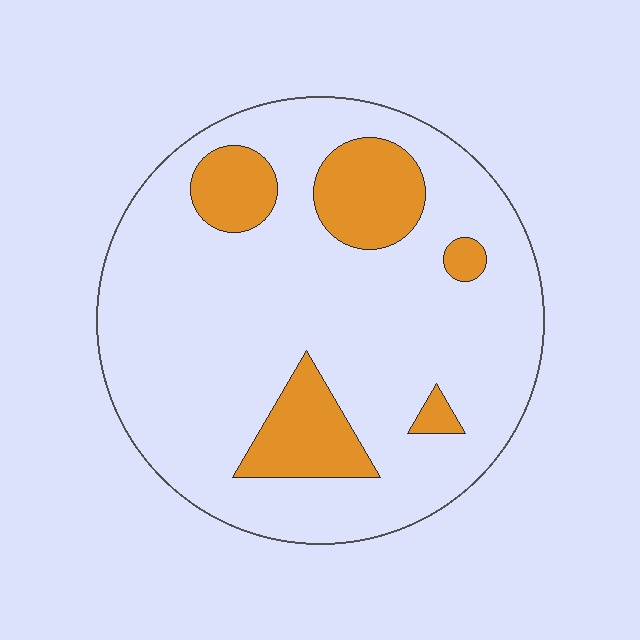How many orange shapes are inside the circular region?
5.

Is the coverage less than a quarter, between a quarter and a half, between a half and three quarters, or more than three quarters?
Less than a quarter.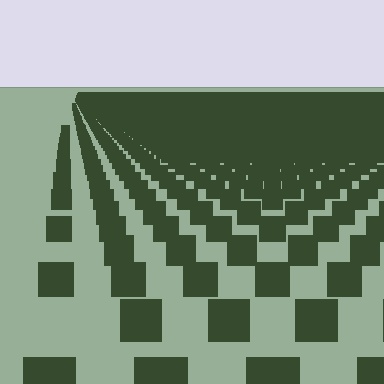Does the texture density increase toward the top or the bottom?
Density increases toward the top.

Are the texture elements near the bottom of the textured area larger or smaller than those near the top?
Larger. Near the bottom, elements are closer to the viewer and appear at a bigger on-screen size.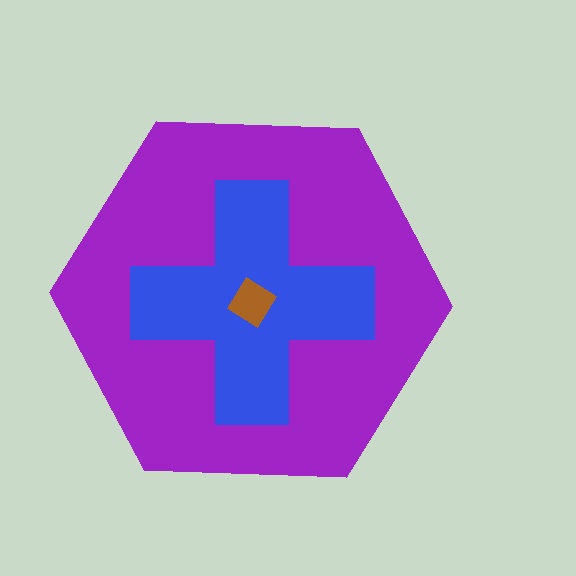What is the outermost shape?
The purple hexagon.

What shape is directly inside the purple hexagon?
The blue cross.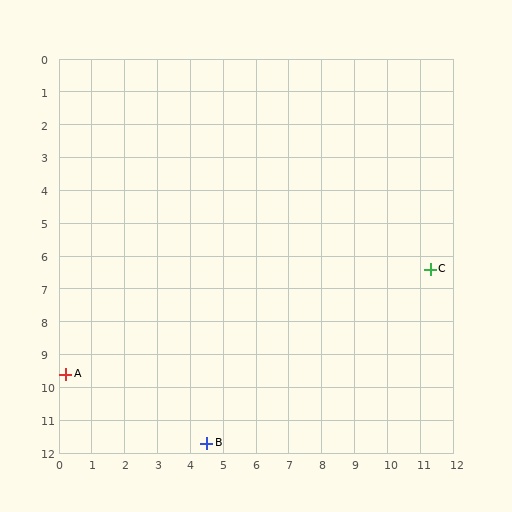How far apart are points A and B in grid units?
Points A and B are about 4.8 grid units apart.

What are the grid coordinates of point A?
Point A is at approximately (0.2, 9.6).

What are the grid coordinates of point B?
Point B is at approximately (4.5, 11.7).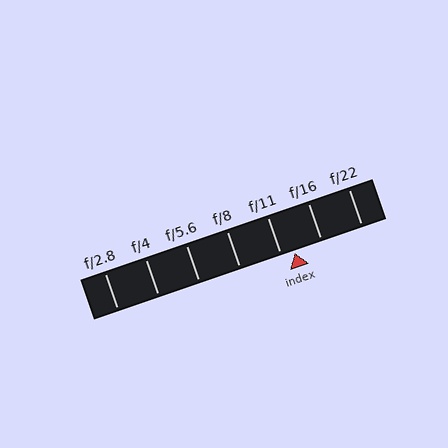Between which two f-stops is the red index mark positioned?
The index mark is between f/11 and f/16.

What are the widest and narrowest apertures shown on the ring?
The widest aperture shown is f/2.8 and the narrowest is f/22.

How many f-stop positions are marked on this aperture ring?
There are 7 f-stop positions marked.